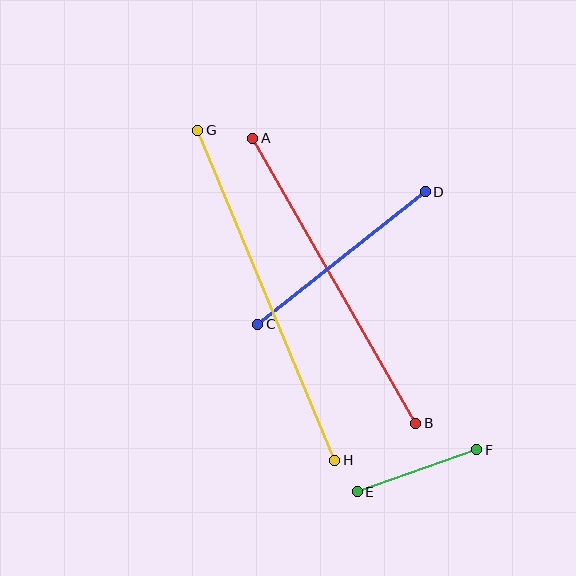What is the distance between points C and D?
The distance is approximately 213 pixels.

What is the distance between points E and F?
The distance is approximately 127 pixels.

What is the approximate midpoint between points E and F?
The midpoint is at approximately (417, 471) pixels.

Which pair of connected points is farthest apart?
Points G and H are farthest apart.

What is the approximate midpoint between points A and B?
The midpoint is at approximately (334, 281) pixels.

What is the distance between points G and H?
The distance is approximately 357 pixels.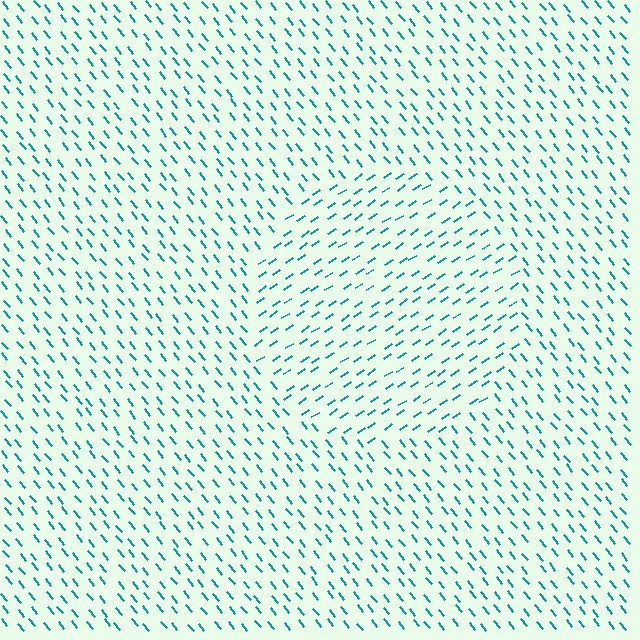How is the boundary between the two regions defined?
The boundary is defined purely by a change in line orientation (approximately 85 degrees difference). All lines are the same color and thickness.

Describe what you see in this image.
The image is filled with small teal line segments. A circle region in the image has lines oriented differently from the surrounding lines, creating a visible texture boundary.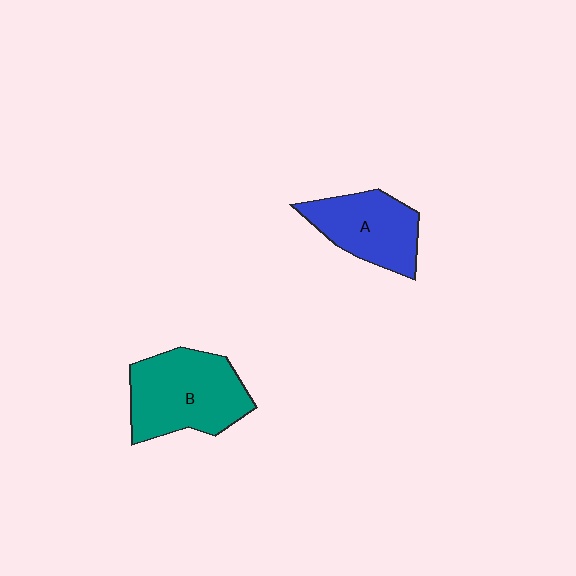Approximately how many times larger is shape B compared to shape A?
Approximately 1.3 times.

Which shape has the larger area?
Shape B (teal).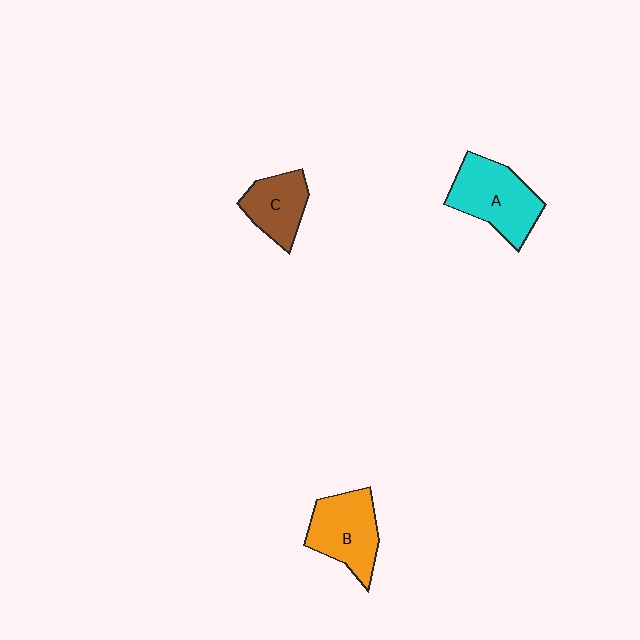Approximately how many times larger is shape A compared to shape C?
Approximately 1.5 times.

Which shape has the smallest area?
Shape C (brown).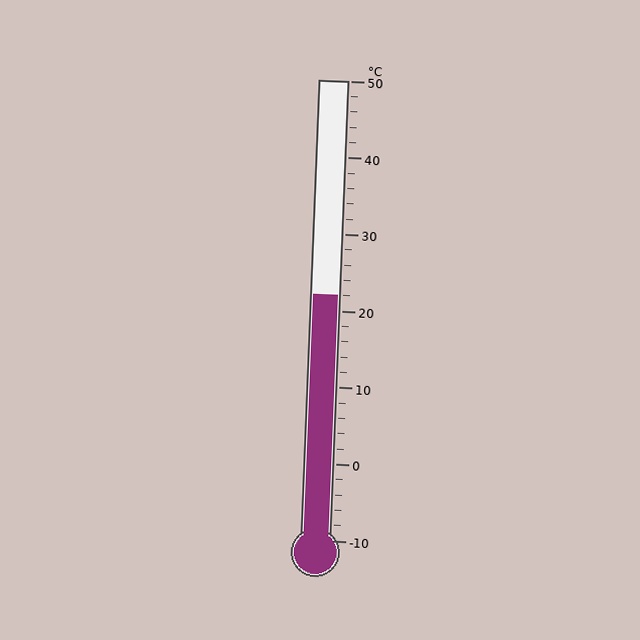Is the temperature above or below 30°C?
The temperature is below 30°C.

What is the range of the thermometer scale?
The thermometer scale ranges from -10°C to 50°C.